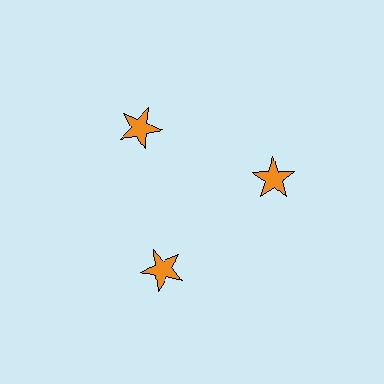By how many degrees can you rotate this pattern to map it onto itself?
The pattern maps onto itself every 120 degrees of rotation.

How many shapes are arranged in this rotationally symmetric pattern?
There are 3 shapes, arranged in 3 groups of 1.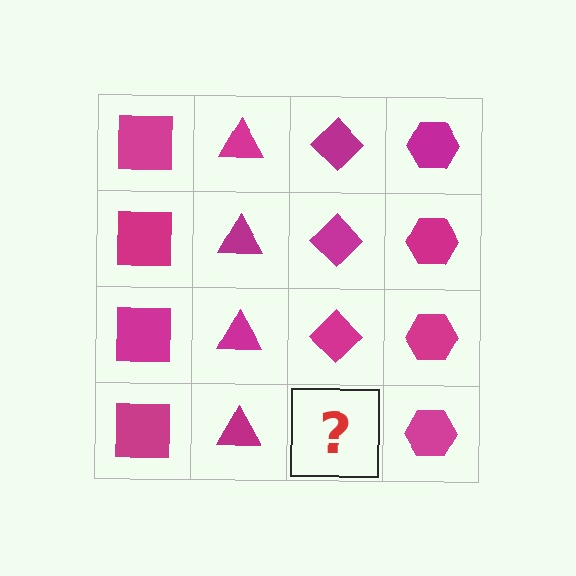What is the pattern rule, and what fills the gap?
The rule is that each column has a consistent shape. The gap should be filled with a magenta diamond.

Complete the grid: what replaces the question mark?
The question mark should be replaced with a magenta diamond.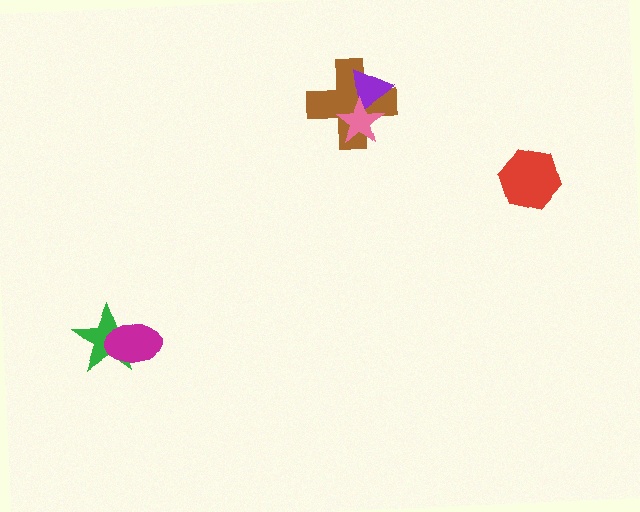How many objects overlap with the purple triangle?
2 objects overlap with the purple triangle.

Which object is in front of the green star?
The magenta ellipse is in front of the green star.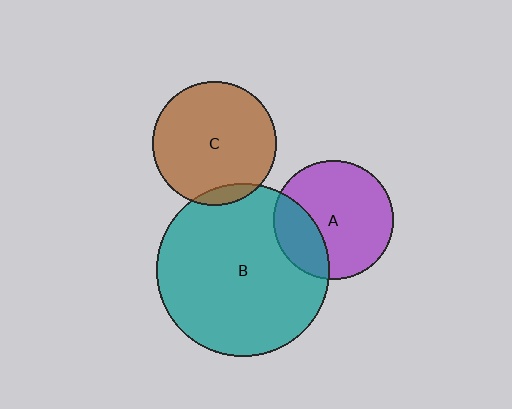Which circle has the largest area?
Circle B (teal).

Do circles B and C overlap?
Yes.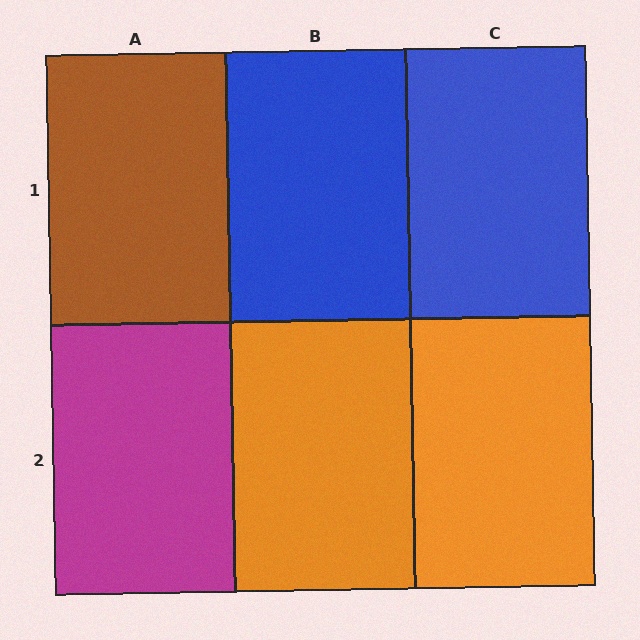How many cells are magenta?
1 cell is magenta.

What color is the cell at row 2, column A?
Magenta.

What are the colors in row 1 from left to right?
Brown, blue, blue.